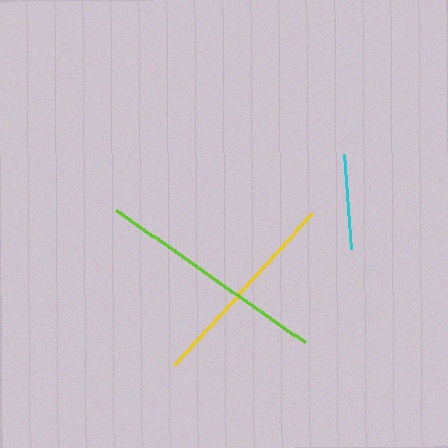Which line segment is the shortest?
The cyan line is the shortest at approximately 96 pixels.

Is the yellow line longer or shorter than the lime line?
The lime line is longer than the yellow line.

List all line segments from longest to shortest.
From longest to shortest: lime, yellow, cyan.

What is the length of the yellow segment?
The yellow segment is approximately 205 pixels long.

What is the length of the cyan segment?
The cyan segment is approximately 96 pixels long.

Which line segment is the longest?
The lime line is the longest at approximately 230 pixels.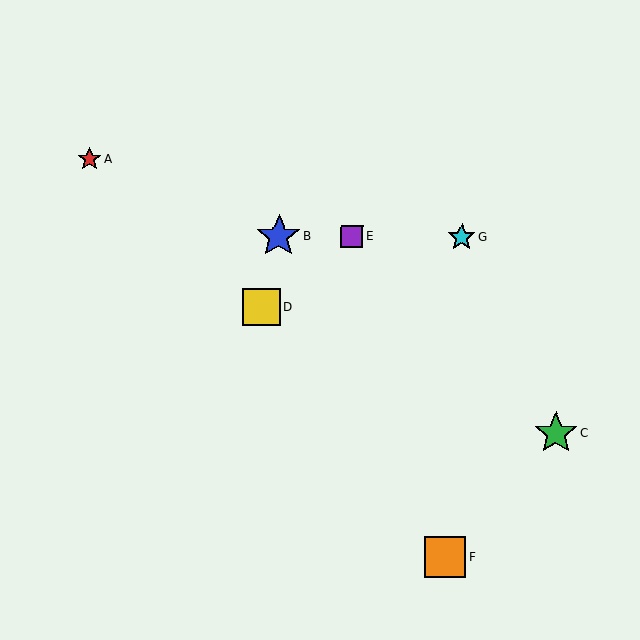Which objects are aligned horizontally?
Objects B, E, G are aligned horizontally.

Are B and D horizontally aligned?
No, B is at y≈236 and D is at y≈307.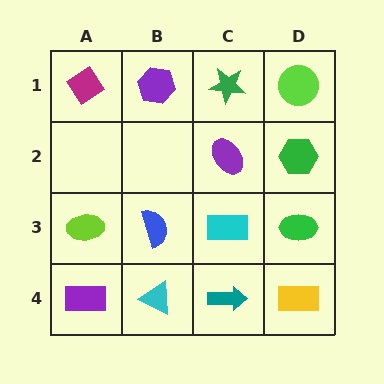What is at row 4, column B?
A cyan triangle.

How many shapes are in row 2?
2 shapes.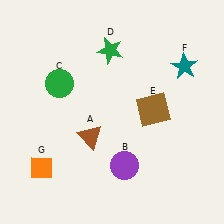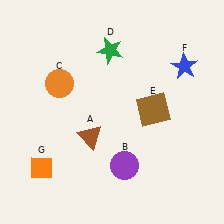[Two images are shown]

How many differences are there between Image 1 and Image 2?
There are 2 differences between the two images.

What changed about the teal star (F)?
In Image 1, F is teal. In Image 2, it changed to blue.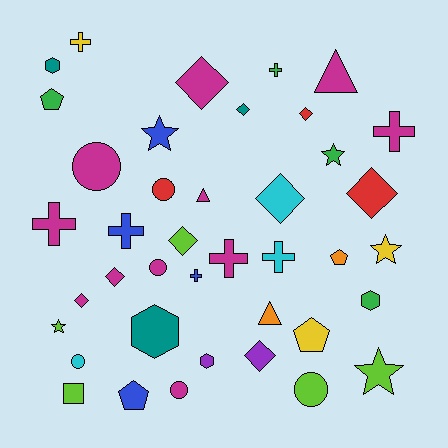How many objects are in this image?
There are 40 objects.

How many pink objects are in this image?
There are no pink objects.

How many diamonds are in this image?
There are 9 diamonds.